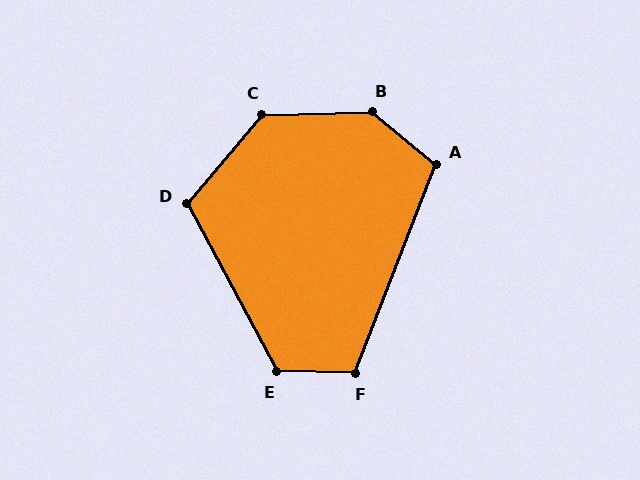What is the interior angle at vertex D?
Approximately 111 degrees (obtuse).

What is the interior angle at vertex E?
Approximately 120 degrees (obtuse).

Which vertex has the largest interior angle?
B, at approximately 139 degrees.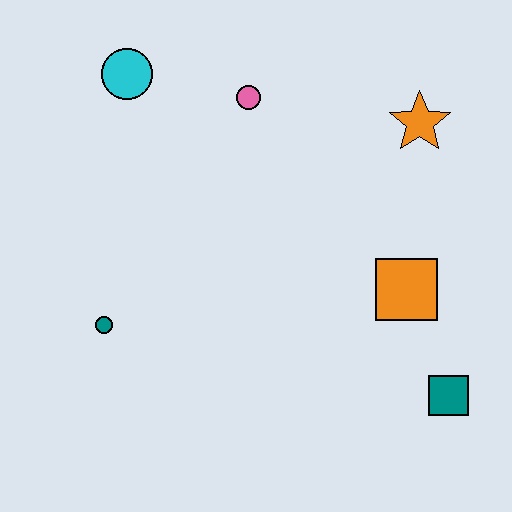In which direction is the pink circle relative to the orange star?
The pink circle is to the left of the orange star.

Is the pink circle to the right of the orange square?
No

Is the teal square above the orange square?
No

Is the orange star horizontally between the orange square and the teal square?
Yes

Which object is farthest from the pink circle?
The teal square is farthest from the pink circle.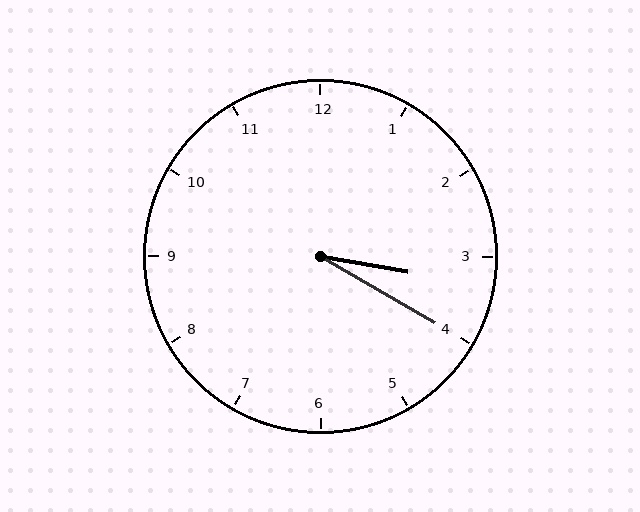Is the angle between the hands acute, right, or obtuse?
It is acute.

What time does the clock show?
3:20.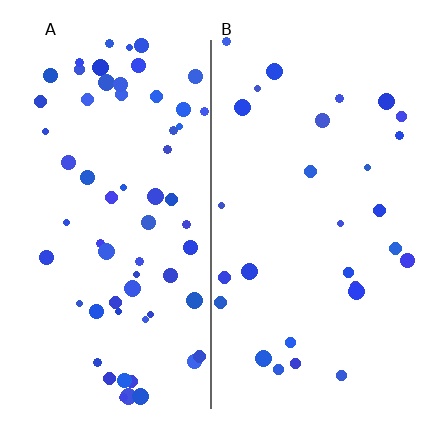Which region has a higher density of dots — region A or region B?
A (the left).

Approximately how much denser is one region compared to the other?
Approximately 2.3× — region A over region B.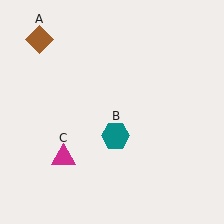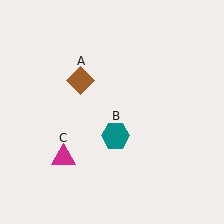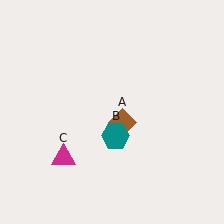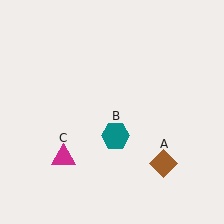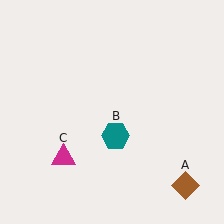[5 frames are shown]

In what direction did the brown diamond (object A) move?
The brown diamond (object A) moved down and to the right.